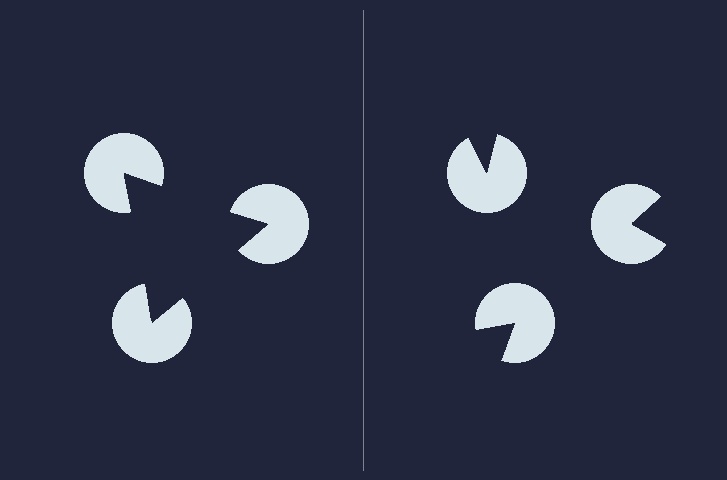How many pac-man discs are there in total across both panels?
6 — 3 on each side.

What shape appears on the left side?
An illusory triangle.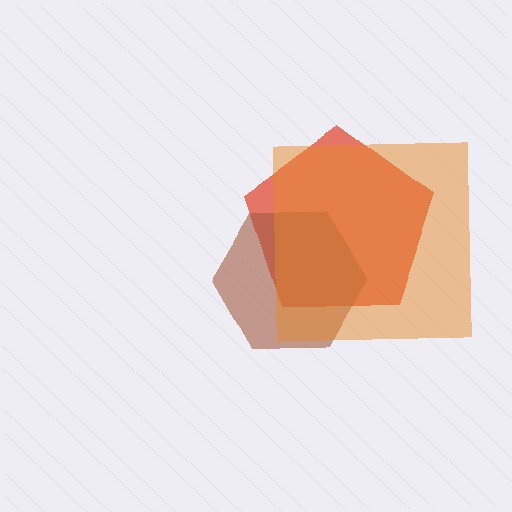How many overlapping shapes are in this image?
There are 3 overlapping shapes in the image.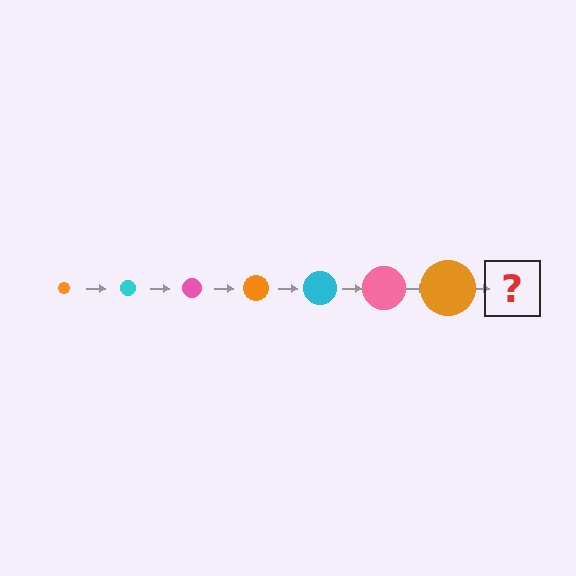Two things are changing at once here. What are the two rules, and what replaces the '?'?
The two rules are that the circle grows larger each step and the color cycles through orange, cyan, and pink. The '?' should be a cyan circle, larger than the previous one.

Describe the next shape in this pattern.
It should be a cyan circle, larger than the previous one.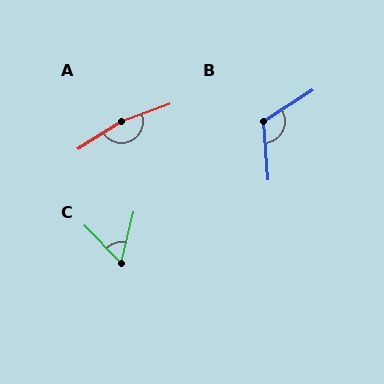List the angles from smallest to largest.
C (58°), B (118°), A (167°).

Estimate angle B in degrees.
Approximately 118 degrees.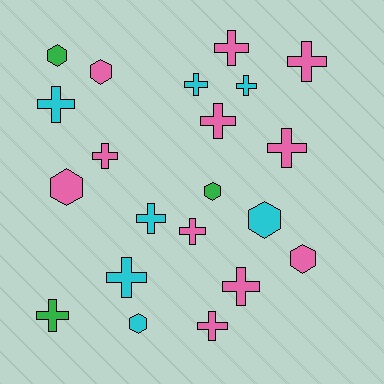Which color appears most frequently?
Pink, with 11 objects.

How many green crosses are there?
There is 1 green cross.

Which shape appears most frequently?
Cross, with 14 objects.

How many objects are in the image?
There are 21 objects.